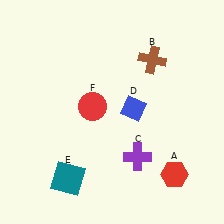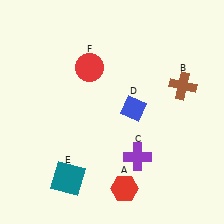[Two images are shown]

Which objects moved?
The objects that moved are: the red hexagon (A), the brown cross (B), the red circle (F).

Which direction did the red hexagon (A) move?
The red hexagon (A) moved left.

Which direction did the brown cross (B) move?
The brown cross (B) moved right.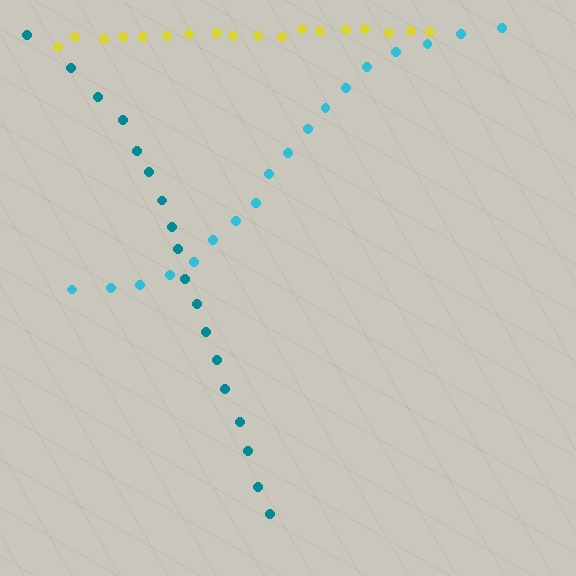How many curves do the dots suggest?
There are 3 distinct paths.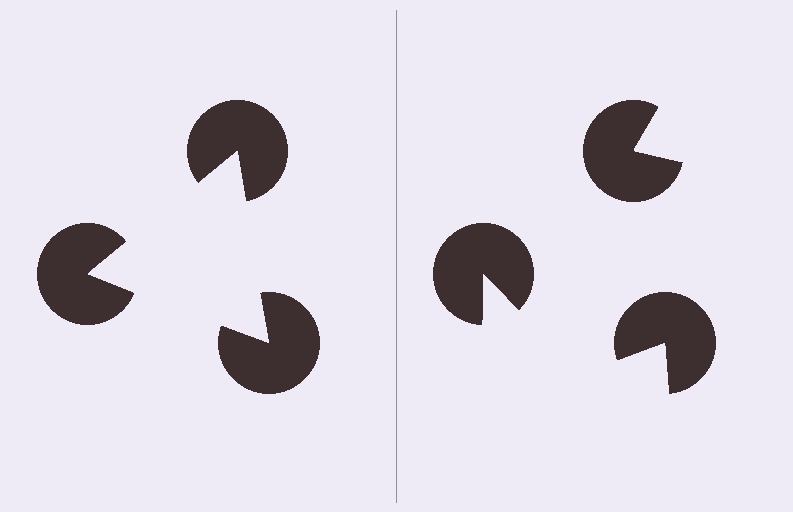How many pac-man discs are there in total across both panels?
6 — 3 on each side.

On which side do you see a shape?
An illusory triangle appears on the left side. On the right side the wedge cuts are rotated, so no coherent shape forms.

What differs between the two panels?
The pac-man discs are positioned identically on both sides; only the wedge orientations differ. On the left they align to a triangle; on the right they are misaligned.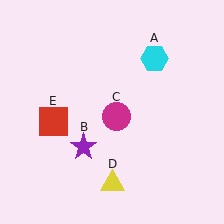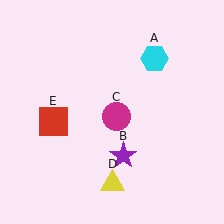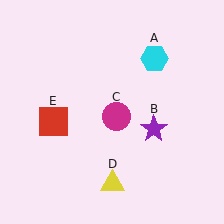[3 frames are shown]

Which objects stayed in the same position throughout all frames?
Cyan hexagon (object A) and magenta circle (object C) and yellow triangle (object D) and red square (object E) remained stationary.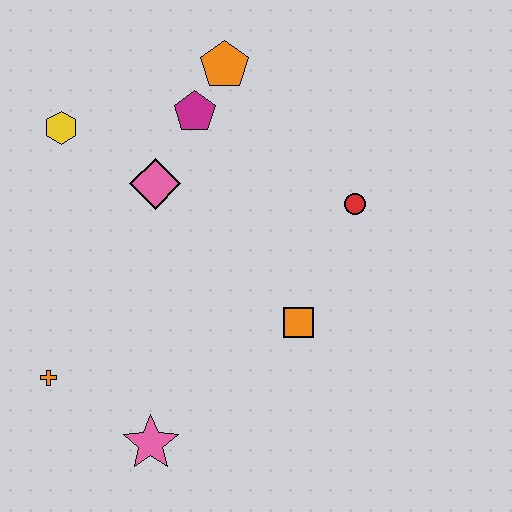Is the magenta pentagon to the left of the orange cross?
No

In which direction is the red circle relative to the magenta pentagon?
The red circle is to the right of the magenta pentagon.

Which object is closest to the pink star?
The orange cross is closest to the pink star.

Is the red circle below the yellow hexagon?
Yes